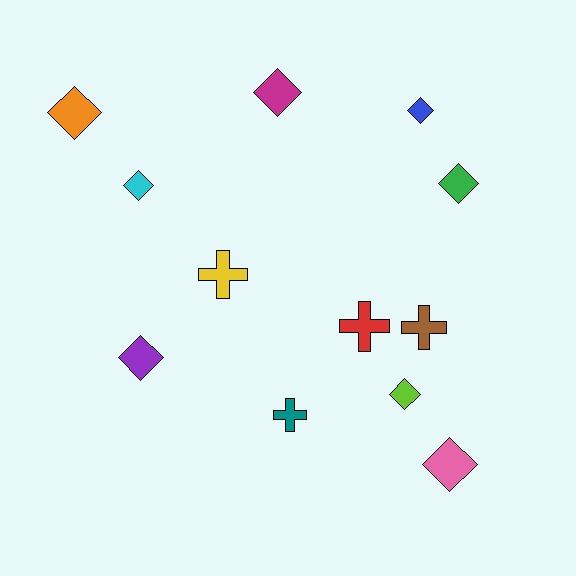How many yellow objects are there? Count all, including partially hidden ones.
There is 1 yellow object.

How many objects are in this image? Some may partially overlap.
There are 12 objects.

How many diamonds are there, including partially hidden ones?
There are 8 diamonds.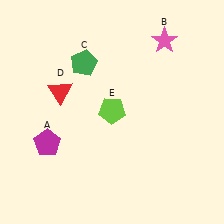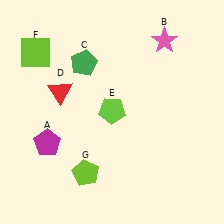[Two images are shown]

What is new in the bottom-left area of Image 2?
A lime pentagon (G) was added in the bottom-left area of Image 2.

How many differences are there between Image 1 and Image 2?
There are 2 differences between the two images.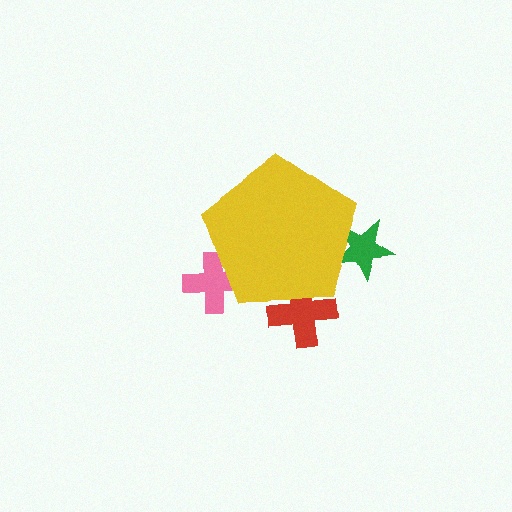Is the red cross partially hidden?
Yes, the red cross is partially hidden behind the yellow pentagon.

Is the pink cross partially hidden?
Yes, the pink cross is partially hidden behind the yellow pentagon.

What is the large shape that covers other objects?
A yellow pentagon.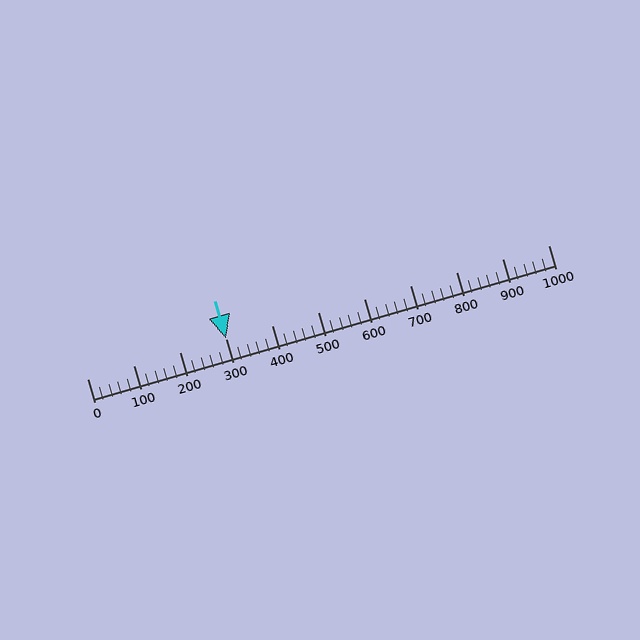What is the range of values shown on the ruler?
The ruler shows values from 0 to 1000.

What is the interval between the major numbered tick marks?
The major tick marks are spaced 100 units apart.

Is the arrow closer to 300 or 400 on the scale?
The arrow is closer to 300.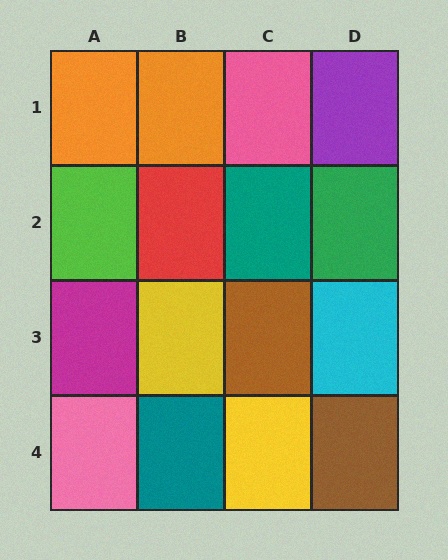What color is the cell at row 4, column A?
Pink.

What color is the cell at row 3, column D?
Cyan.